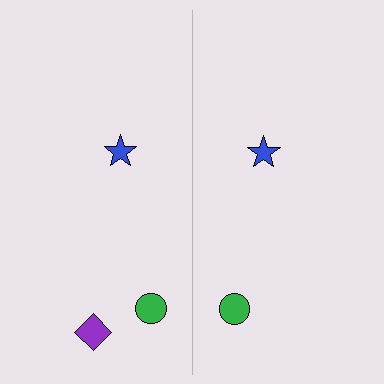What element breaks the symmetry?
A purple diamond is missing from the right side.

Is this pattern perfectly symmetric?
No, the pattern is not perfectly symmetric. A purple diamond is missing from the right side.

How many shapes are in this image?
There are 5 shapes in this image.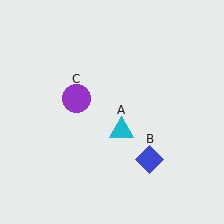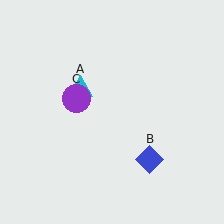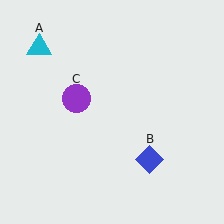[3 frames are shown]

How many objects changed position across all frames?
1 object changed position: cyan triangle (object A).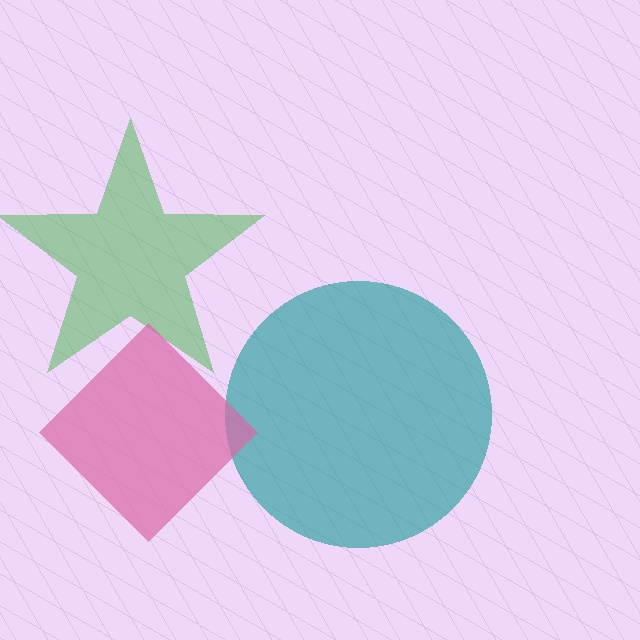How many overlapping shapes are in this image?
There are 3 overlapping shapes in the image.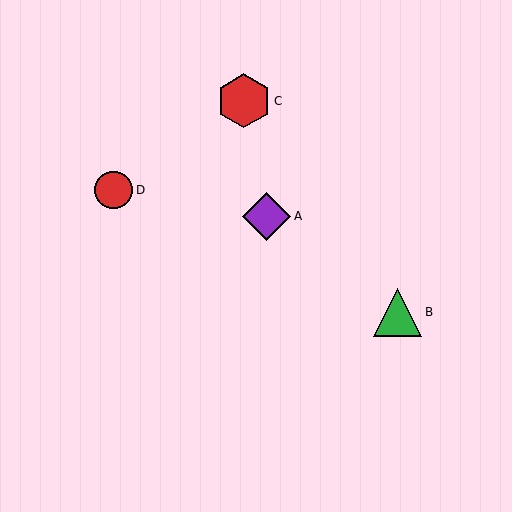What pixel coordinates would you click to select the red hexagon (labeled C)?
Click at (244, 101) to select the red hexagon C.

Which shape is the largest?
The red hexagon (labeled C) is the largest.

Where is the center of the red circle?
The center of the red circle is at (114, 190).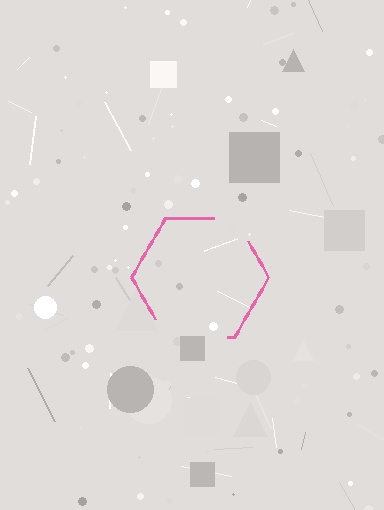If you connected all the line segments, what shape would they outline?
They would outline a hexagon.